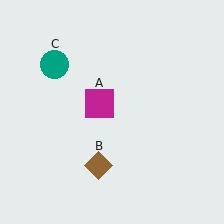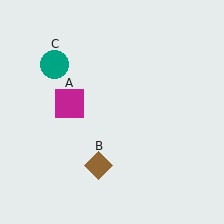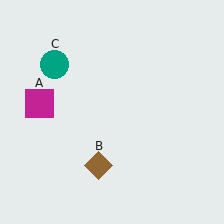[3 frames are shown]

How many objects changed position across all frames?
1 object changed position: magenta square (object A).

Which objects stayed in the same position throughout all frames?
Brown diamond (object B) and teal circle (object C) remained stationary.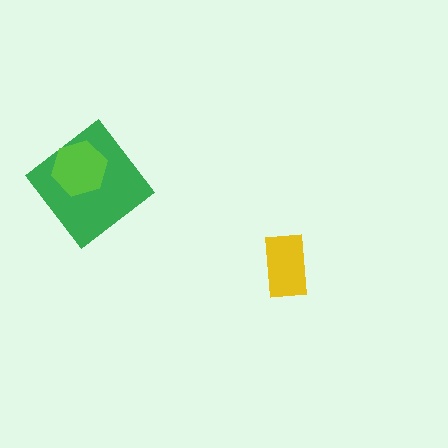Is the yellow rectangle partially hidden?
No, no other shape covers it.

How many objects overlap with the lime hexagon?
1 object overlaps with the lime hexagon.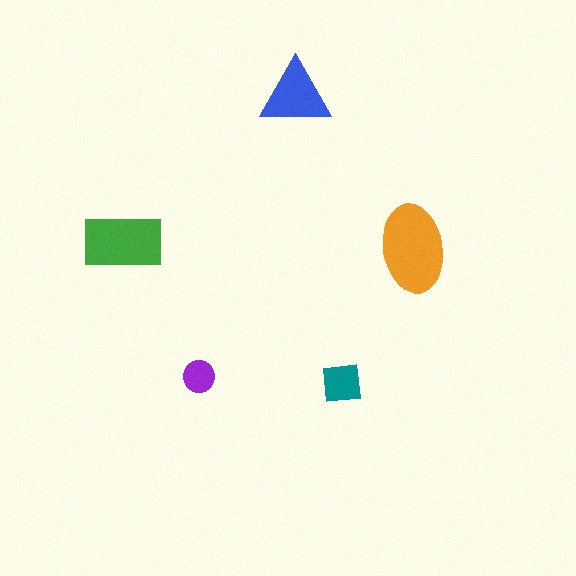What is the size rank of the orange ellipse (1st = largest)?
1st.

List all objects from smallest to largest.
The purple circle, the teal square, the blue triangle, the green rectangle, the orange ellipse.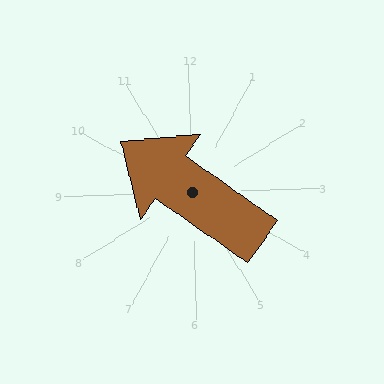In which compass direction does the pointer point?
Northwest.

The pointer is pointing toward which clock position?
Roughly 10 o'clock.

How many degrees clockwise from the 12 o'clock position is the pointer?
Approximately 307 degrees.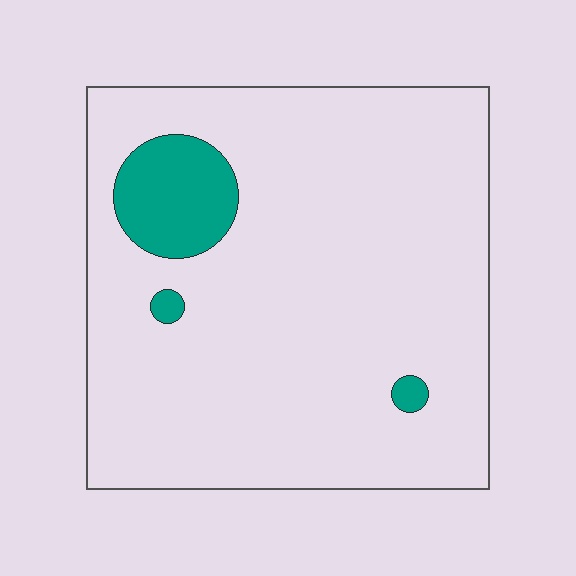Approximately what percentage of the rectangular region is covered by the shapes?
Approximately 10%.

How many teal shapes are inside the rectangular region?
3.